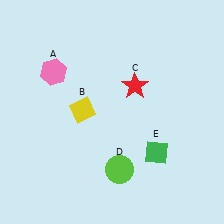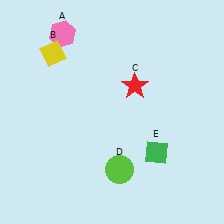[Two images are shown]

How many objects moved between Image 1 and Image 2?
2 objects moved between the two images.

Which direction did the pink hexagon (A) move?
The pink hexagon (A) moved up.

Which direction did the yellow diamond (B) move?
The yellow diamond (B) moved up.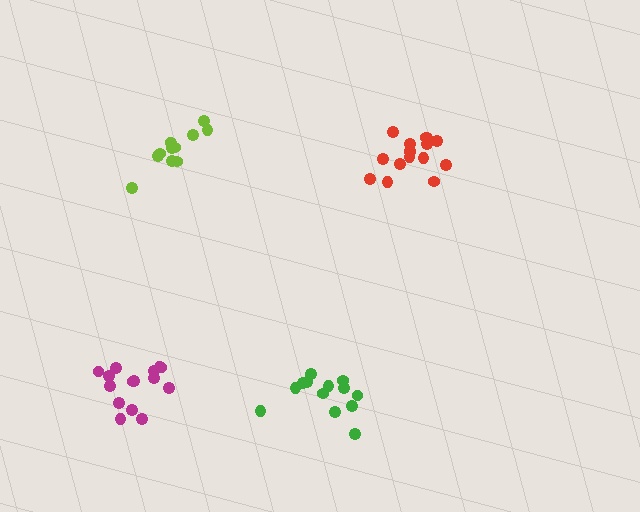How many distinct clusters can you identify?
There are 4 distinct clusters.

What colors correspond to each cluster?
The clusters are colored: lime, green, red, magenta.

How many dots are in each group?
Group 1: 12 dots, Group 2: 13 dots, Group 3: 15 dots, Group 4: 15 dots (55 total).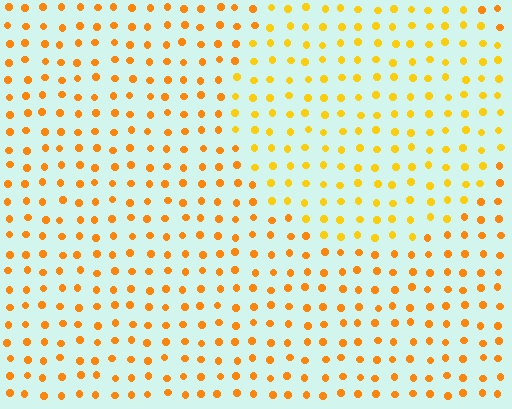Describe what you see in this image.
The image is filled with small orange elements in a uniform arrangement. A circle-shaped region is visible where the elements are tinted to a slightly different hue, forming a subtle color boundary.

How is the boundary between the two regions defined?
The boundary is defined purely by a slight shift in hue (about 19 degrees). Spacing, size, and orientation are identical on both sides.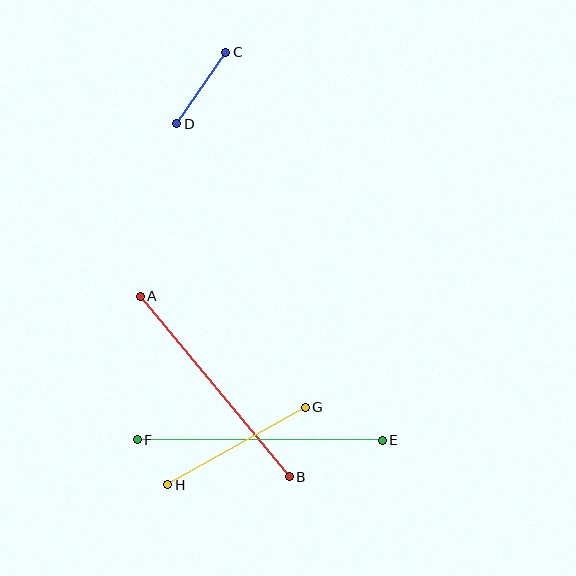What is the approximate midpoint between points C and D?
The midpoint is at approximately (201, 88) pixels.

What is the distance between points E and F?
The distance is approximately 245 pixels.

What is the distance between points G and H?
The distance is approximately 158 pixels.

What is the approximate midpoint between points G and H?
The midpoint is at approximately (237, 446) pixels.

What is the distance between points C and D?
The distance is approximately 87 pixels.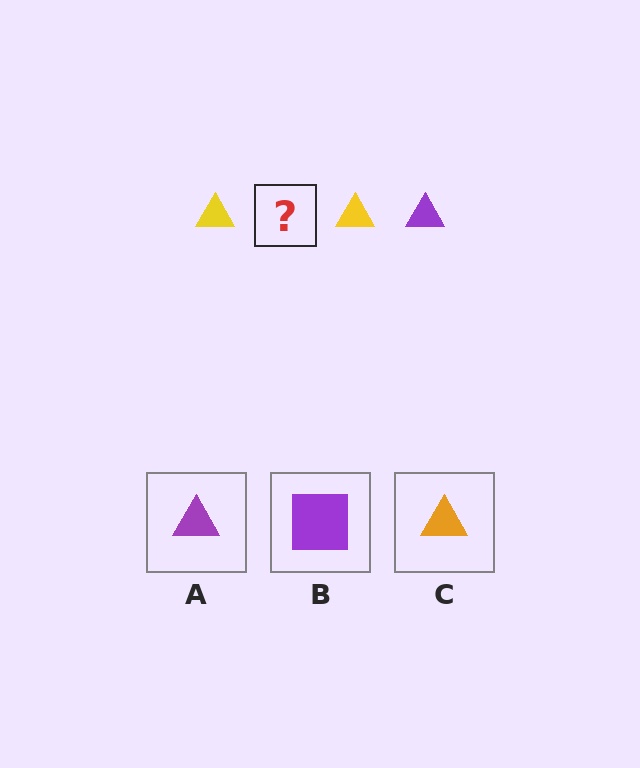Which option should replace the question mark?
Option A.